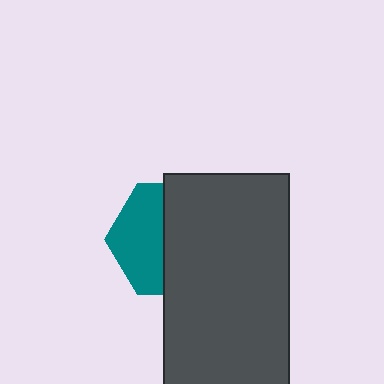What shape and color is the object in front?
The object in front is a dark gray rectangle.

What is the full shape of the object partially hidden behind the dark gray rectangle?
The partially hidden object is a teal hexagon.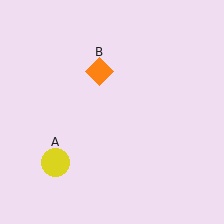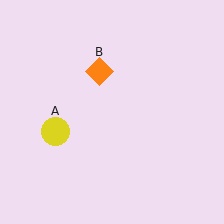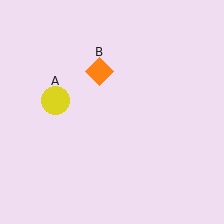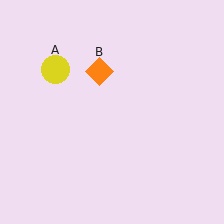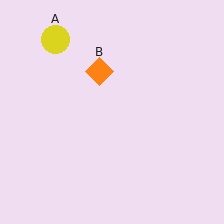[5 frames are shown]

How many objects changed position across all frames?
1 object changed position: yellow circle (object A).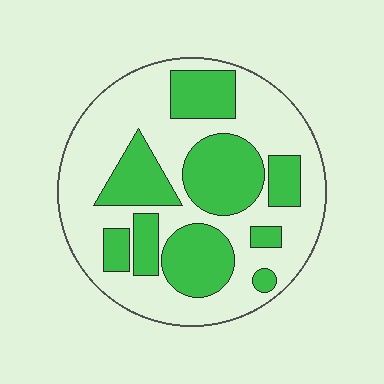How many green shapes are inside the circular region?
9.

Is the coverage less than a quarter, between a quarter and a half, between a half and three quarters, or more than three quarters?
Between a quarter and a half.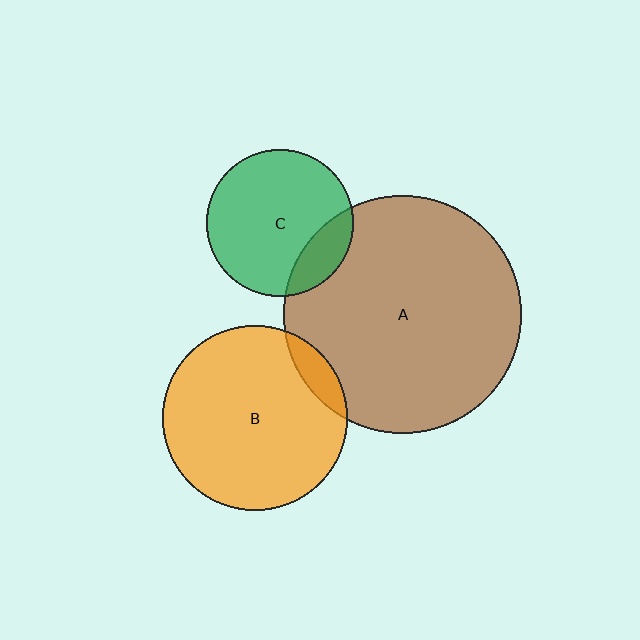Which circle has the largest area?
Circle A (brown).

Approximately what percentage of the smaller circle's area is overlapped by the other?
Approximately 20%.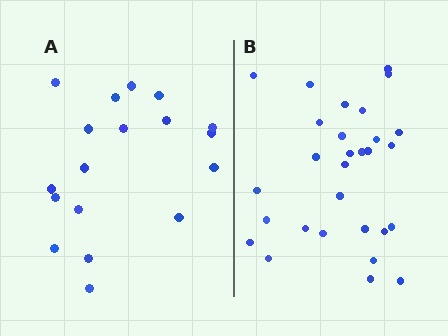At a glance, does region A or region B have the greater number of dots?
Region B (the right region) has more dots.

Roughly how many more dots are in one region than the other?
Region B has roughly 12 or so more dots than region A.